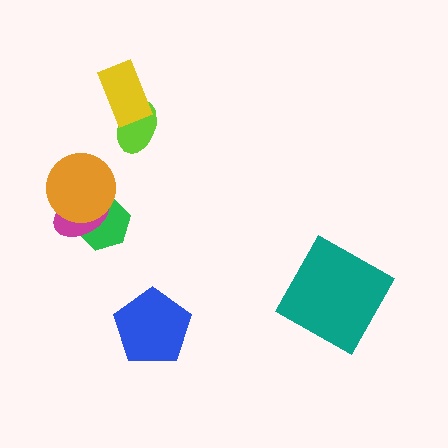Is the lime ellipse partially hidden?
Yes, it is partially covered by another shape.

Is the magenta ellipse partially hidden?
Yes, it is partially covered by another shape.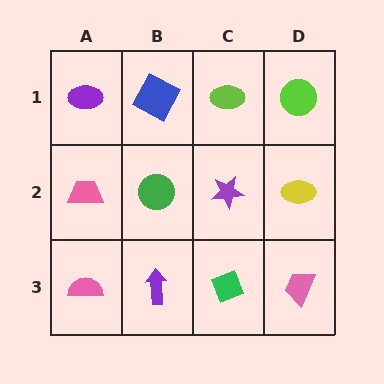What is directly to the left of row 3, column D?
A green diamond.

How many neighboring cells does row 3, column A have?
2.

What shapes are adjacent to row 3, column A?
A pink trapezoid (row 2, column A), a purple arrow (row 3, column B).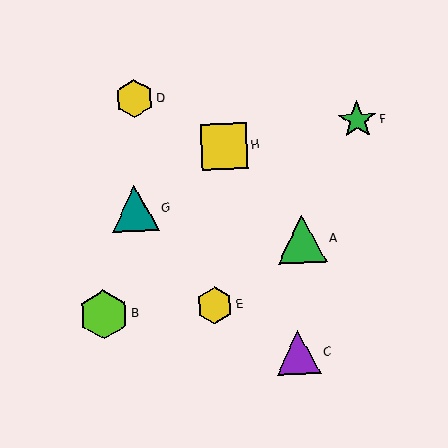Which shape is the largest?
The lime hexagon (labeled B) is the largest.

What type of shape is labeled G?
Shape G is a teal triangle.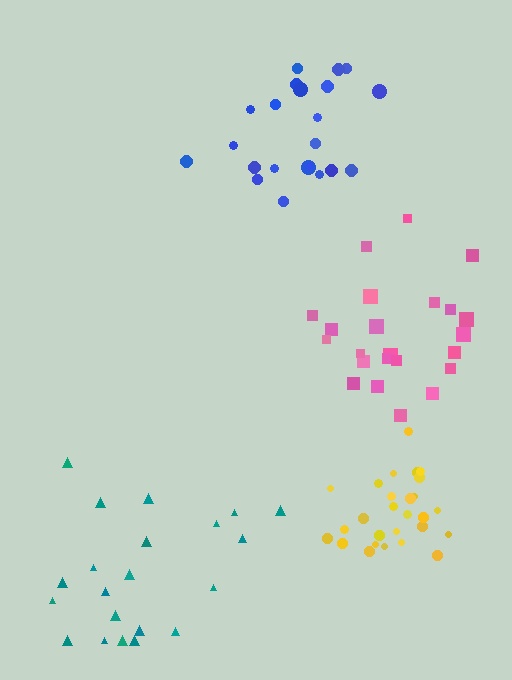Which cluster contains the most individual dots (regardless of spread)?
Yellow (27).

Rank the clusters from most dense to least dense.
yellow, blue, teal, pink.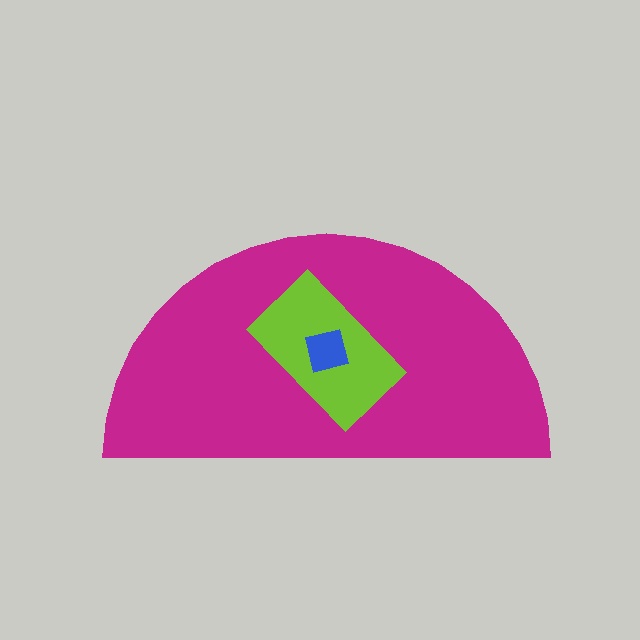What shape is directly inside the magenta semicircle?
The lime rectangle.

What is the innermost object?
The blue square.